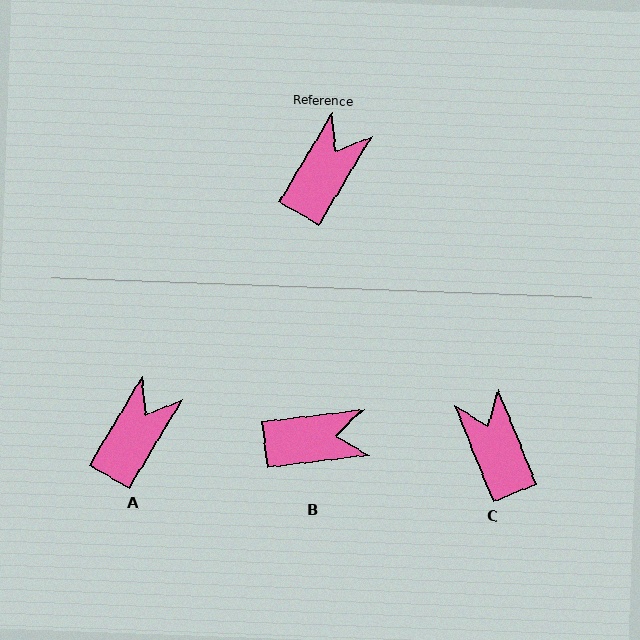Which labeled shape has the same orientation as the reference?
A.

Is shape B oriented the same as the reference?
No, it is off by about 53 degrees.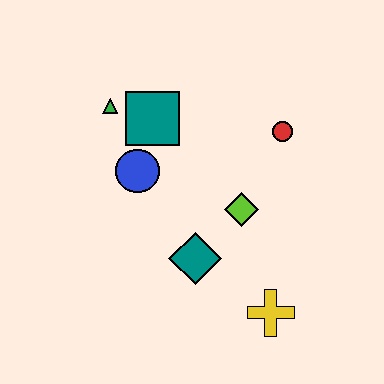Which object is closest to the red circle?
The lime diamond is closest to the red circle.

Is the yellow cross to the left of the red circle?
Yes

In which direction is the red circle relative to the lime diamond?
The red circle is above the lime diamond.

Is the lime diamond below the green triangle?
Yes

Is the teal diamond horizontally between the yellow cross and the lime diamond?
No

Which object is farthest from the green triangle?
The yellow cross is farthest from the green triangle.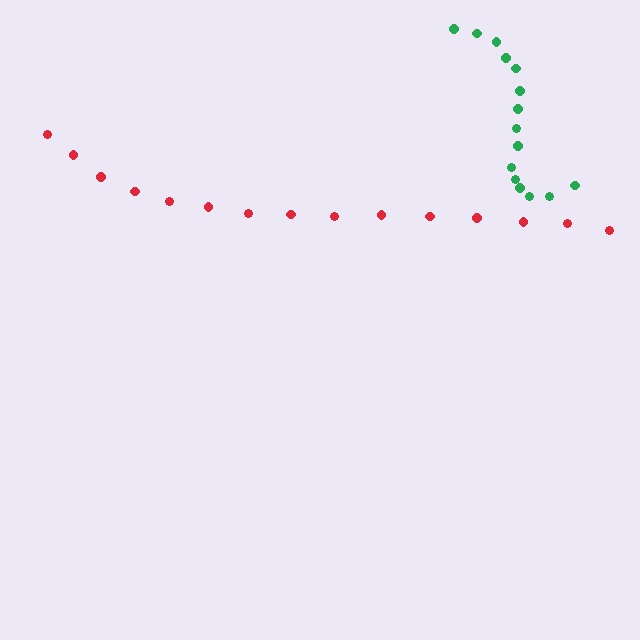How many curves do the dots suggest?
There are 2 distinct paths.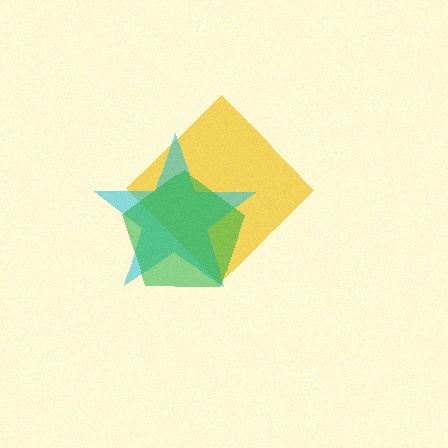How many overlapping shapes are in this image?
There are 3 overlapping shapes in the image.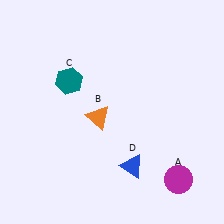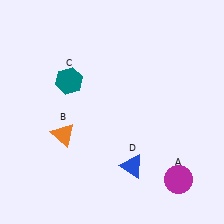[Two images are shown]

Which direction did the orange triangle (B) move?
The orange triangle (B) moved left.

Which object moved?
The orange triangle (B) moved left.